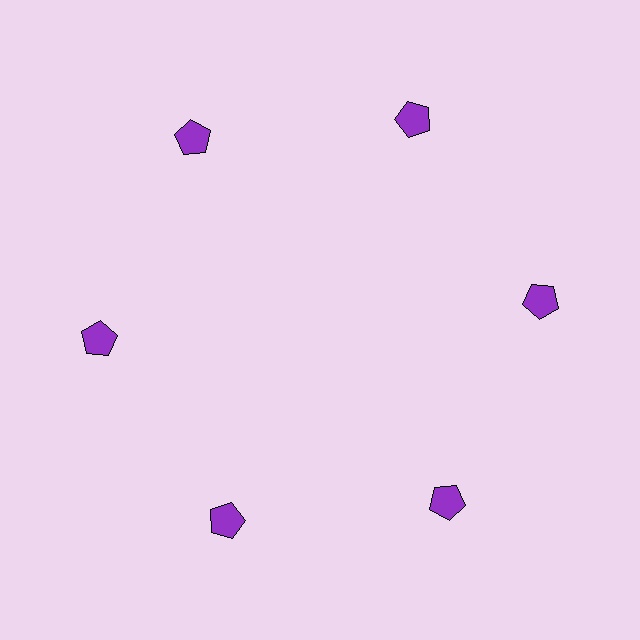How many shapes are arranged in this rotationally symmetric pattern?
There are 6 shapes, arranged in 6 groups of 1.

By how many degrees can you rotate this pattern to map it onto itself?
The pattern maps onto itself every 60 degrees of rotation.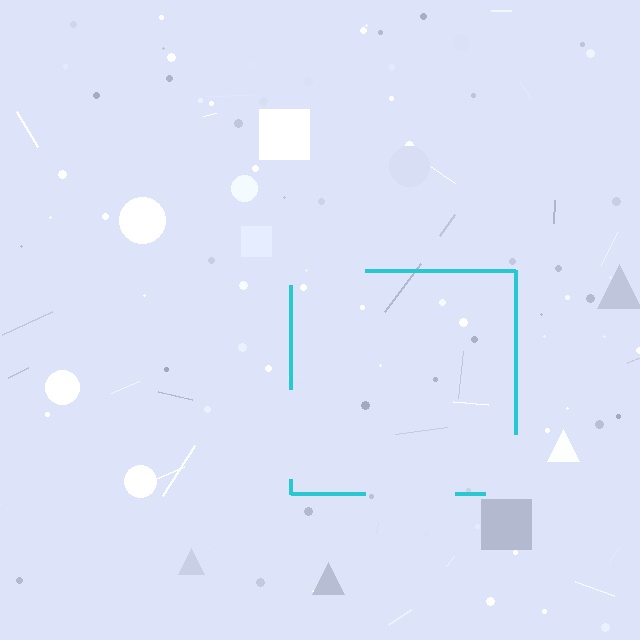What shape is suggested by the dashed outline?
The dashed outline suggests a square.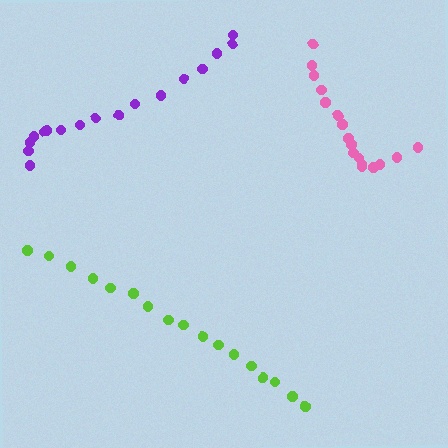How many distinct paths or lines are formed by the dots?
There are 3 distinct paths.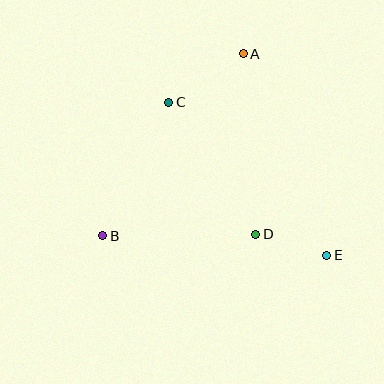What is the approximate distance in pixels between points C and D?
The distance between C and D is approximately 158 pixels.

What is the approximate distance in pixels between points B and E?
The distance between B and E is approximately 225 pixels.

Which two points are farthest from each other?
Points A and B are farthest from each other.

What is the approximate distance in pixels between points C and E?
The distance between C and E is approximately 220 pixels.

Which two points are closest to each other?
Points D and E are closest to each other.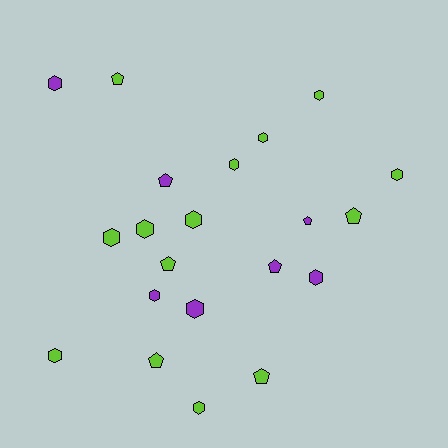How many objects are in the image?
There are 21 objects.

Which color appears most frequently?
Lime, with 14 objects.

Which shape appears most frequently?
Hexagon, with 13 objects.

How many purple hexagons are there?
There are 4 purple hexagons.